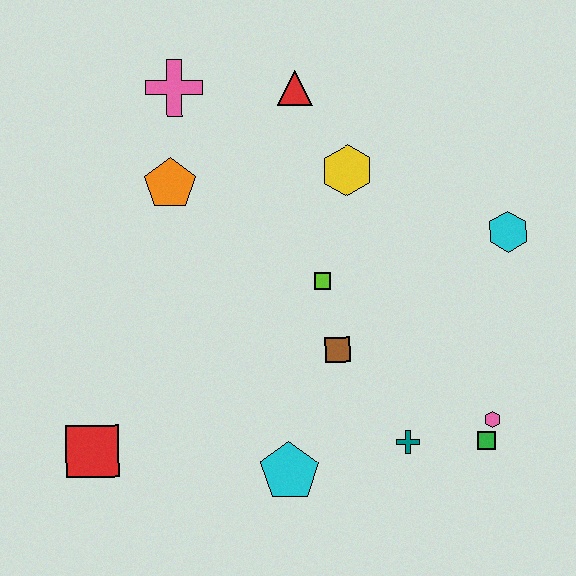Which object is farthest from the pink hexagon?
The pink cross is farthest from the pink hexagon.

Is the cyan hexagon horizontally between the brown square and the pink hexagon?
No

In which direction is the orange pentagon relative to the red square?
The orange pentagon is above the red square.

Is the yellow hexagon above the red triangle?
No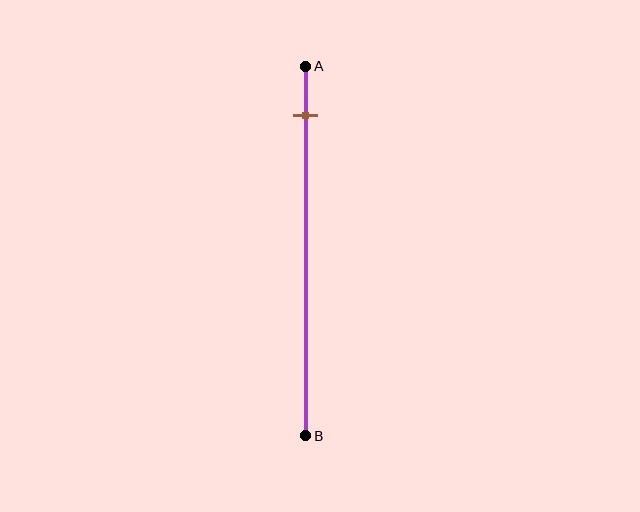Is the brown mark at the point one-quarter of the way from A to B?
No, the mark is at about 15% from A, not at the 25% one-quarter point.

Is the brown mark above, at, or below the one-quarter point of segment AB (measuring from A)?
The brown mark is above the one-quarter point of segment AB.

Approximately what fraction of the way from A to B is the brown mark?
The brown mark is approximately 15% of the way from A to B.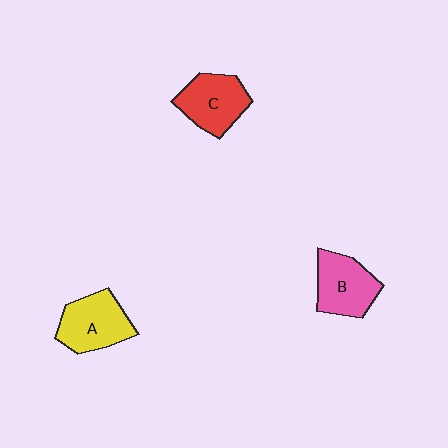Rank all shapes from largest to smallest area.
From largest to smallest: A (yellow), B (pink), C (red).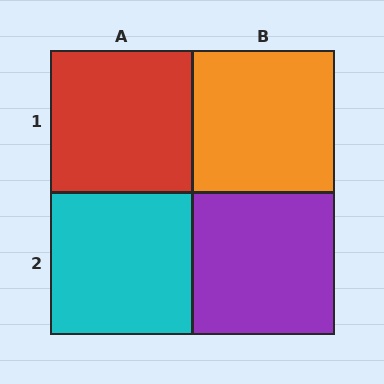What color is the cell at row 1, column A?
Red.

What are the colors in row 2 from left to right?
Cyan, purple.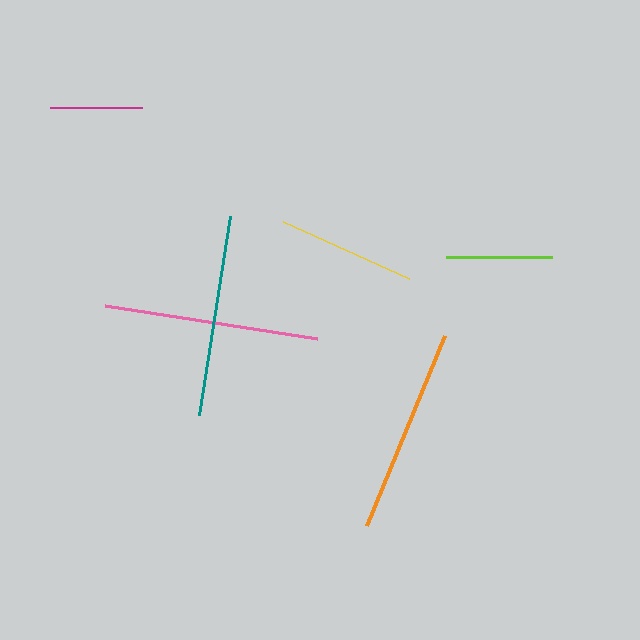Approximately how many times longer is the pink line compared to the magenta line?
The pink line is approximately 2.3 times the length of the magenta line.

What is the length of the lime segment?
The lime segment is approximately 105 pixels long.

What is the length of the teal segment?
The teal segment is approximately 202 pixels long.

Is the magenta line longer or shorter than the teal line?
The teal line is longer than the magenta line.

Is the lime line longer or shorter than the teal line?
The teal line is longer than the lime line.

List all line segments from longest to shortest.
From longest to shortest: pink, orange, teal, yellow, lime, magenta.